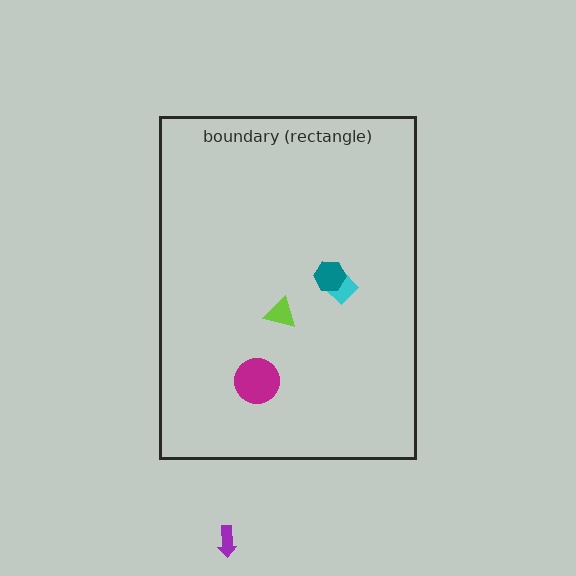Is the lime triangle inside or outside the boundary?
Inside.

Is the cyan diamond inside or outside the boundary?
Inside.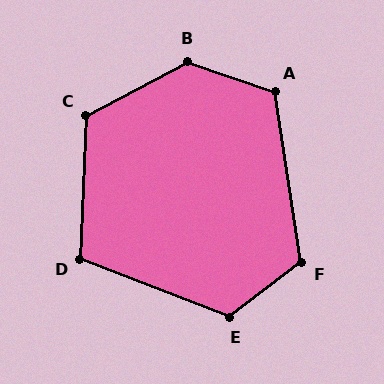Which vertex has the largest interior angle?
B, at approximately 133 degrees.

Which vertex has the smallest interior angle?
D, at approximately 109 degrees.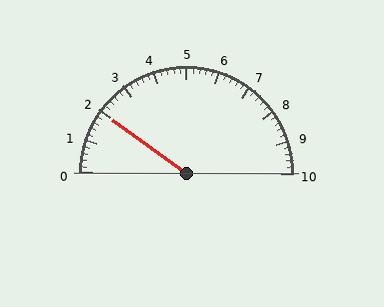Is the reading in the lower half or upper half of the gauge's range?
The reading is in the lower half of the range (0 to 10).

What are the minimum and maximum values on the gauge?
The gauge ranges from 0 to 10.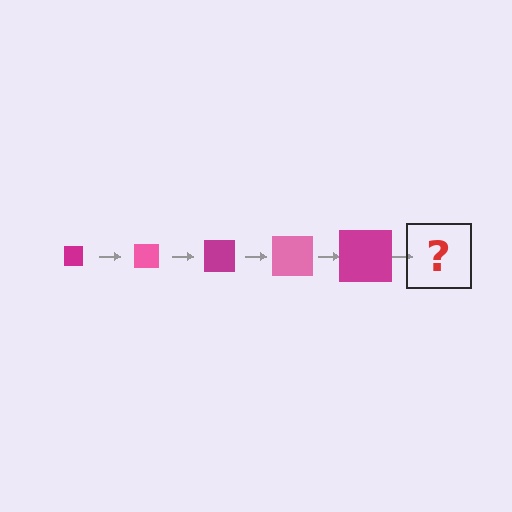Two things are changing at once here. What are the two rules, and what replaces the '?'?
The two rules are that the square grows larger each step and the color cycles through magenta and pink. The '?' should be a pink square, larger than the previous one.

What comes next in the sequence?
The next element should be a pink square, larger than the previous one.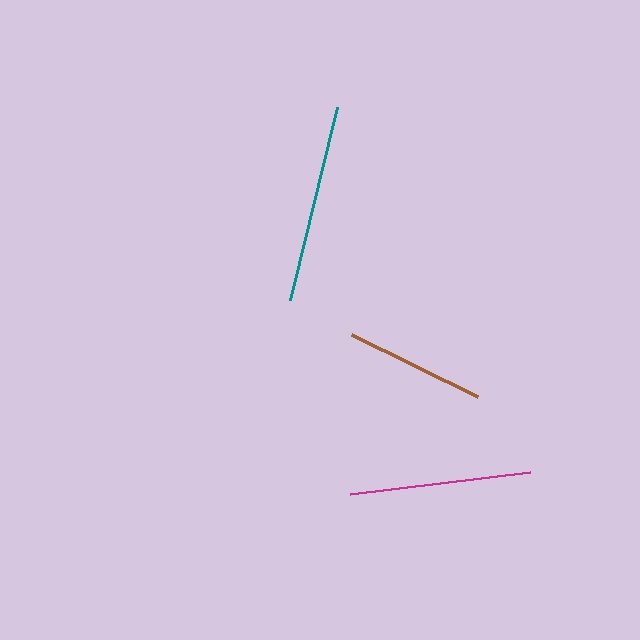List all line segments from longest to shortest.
From longest to shortest: teal, magenta, brown.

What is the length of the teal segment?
The teal segment is approximately 199 pixels long.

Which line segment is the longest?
The teal line is the longest at approximately 199 pixels.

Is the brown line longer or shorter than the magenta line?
The magenta line is longer than the brown line.